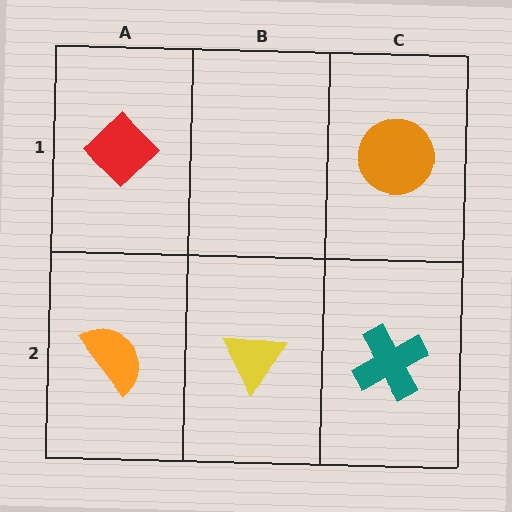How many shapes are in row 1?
2 shapes.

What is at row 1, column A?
A red diamond.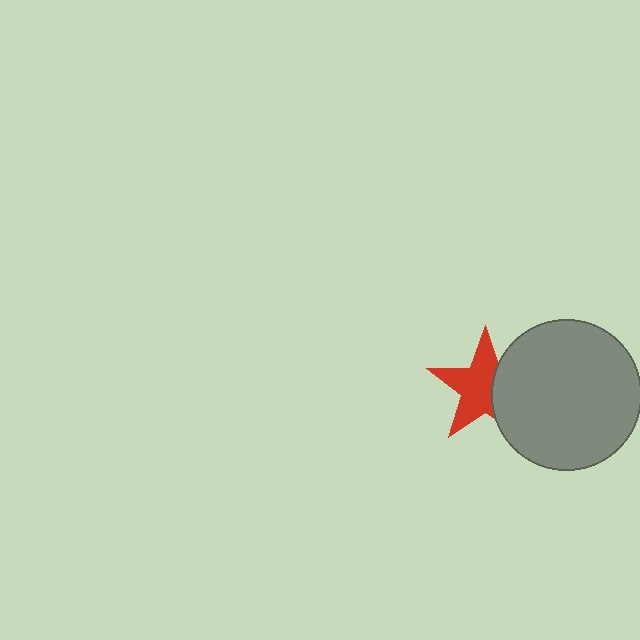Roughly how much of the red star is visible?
About half of it is visible (roughly 64%).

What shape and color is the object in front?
The object in front is a gray circle.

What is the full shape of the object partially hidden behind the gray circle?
The partially hidden object is a red star.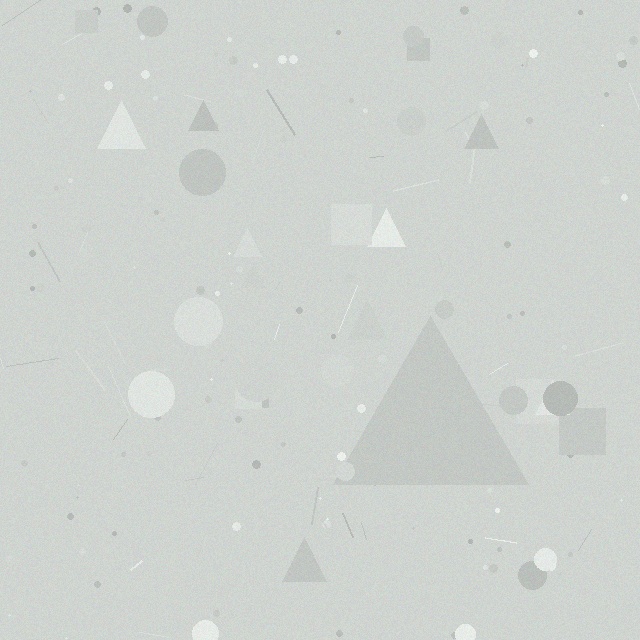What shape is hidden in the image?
A triangle is hidden in the image.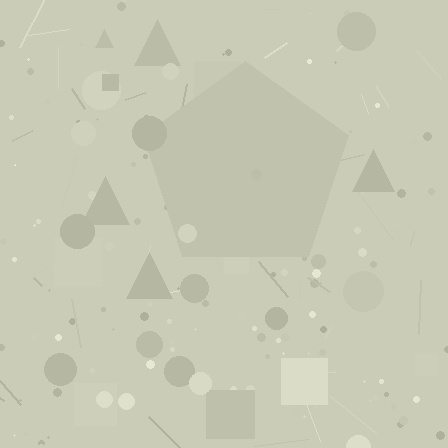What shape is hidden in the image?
A pentagon is hidden in the image.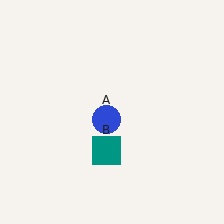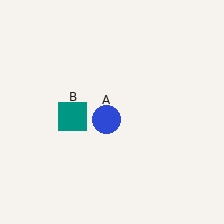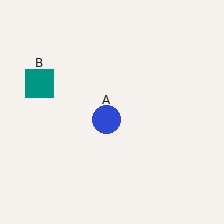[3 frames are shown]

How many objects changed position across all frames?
1 object changed position: teal square (object B).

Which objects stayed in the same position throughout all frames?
Blue circle (object A) remained stationary.